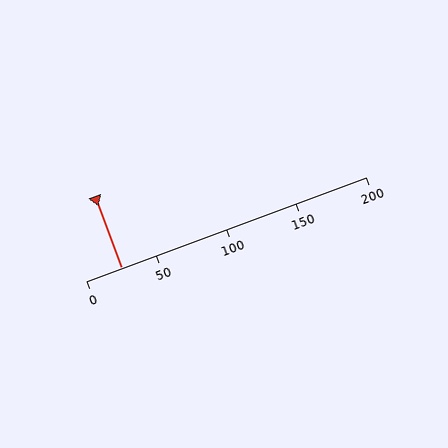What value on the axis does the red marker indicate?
The marker indicates approximately 25.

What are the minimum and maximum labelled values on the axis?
The axis runs from 0 to 200.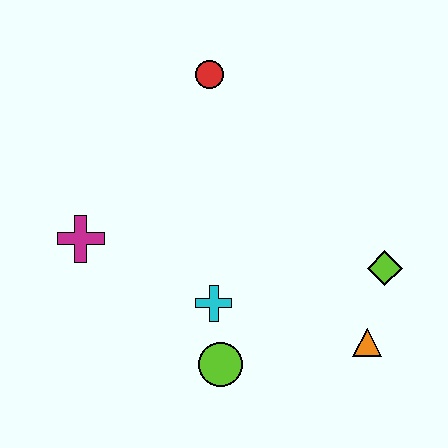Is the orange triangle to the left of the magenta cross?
No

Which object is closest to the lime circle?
The cyan cross is closest to the lime circle.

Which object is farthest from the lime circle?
The red circle is farthest from the lime circle.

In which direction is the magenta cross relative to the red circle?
The magenta cross is below the red circle.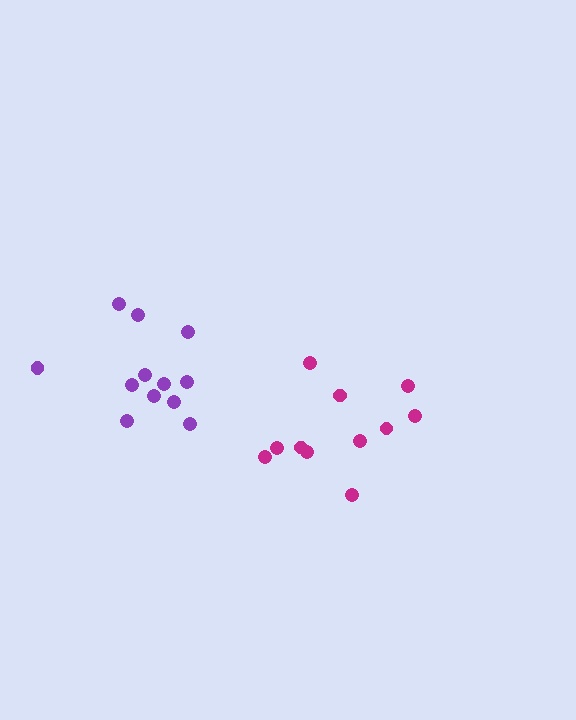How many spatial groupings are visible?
There are 2 spatial groupings.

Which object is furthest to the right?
The magenta cluster is rightmost.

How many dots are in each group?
Group 1: 12 dots, Group 2: 11 dots (23 total).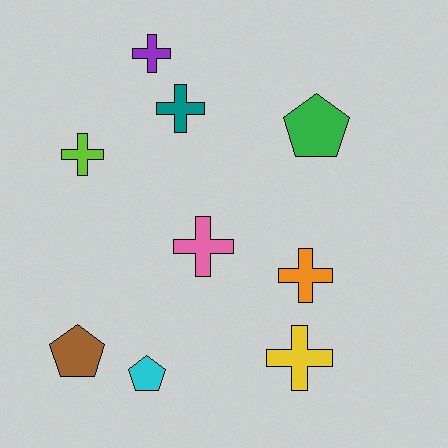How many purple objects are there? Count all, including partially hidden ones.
There is 1 purple object.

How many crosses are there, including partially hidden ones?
There are 6 crosses.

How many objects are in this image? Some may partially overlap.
There are 9 objects.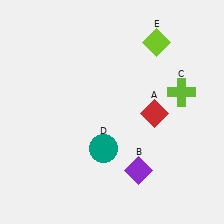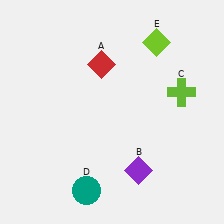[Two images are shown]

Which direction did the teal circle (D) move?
The teal circle (D) moved down.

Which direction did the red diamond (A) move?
The red diamond (A) moved left.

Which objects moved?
The objects that moved are: the red diamond (A), the teal circle (D).